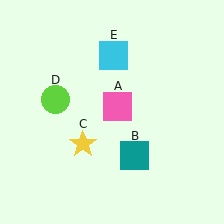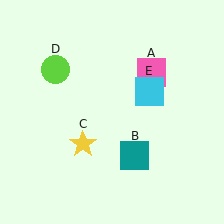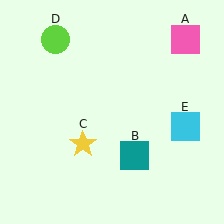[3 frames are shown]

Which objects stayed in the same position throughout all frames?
Teal square (object B) and yellow star (object C) remained stationary.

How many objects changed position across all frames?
3 objects changed position: pink square (object A), lime circle (object D), cyan square (object E).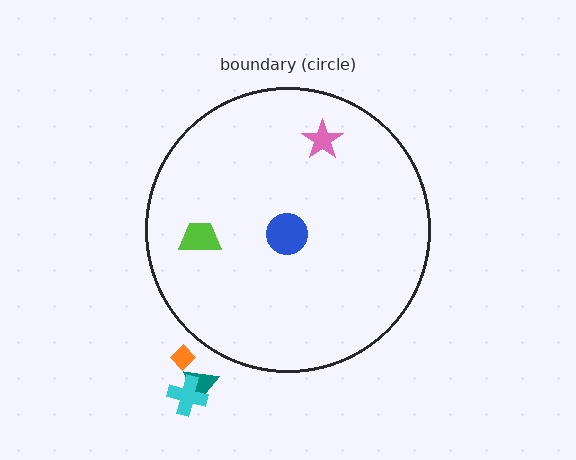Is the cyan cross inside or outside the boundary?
Outside.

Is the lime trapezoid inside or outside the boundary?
Inside.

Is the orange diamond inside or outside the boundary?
Outside.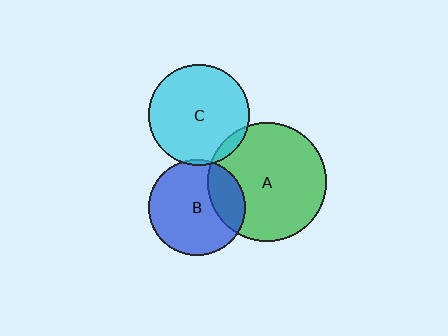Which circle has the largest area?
Circle A (green).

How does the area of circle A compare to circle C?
Approximately 1.4 times.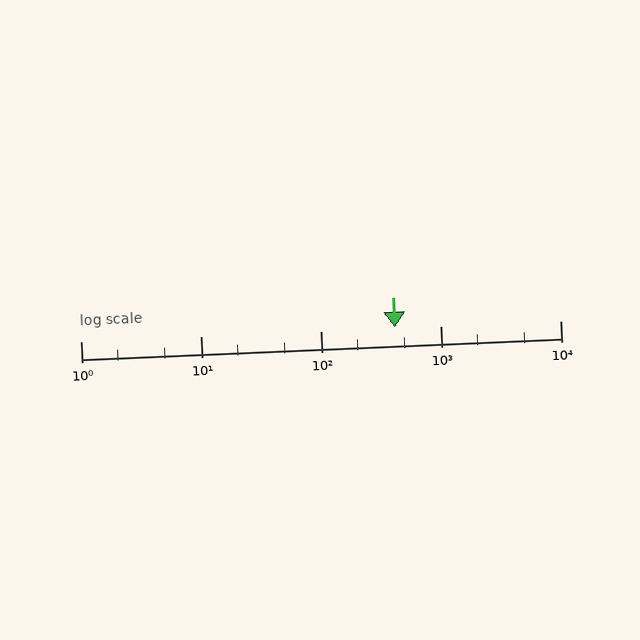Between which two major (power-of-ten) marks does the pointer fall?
The pointer is between 100 and 1000.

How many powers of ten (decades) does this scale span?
The scale spans 4 decades, from 1 to 10000.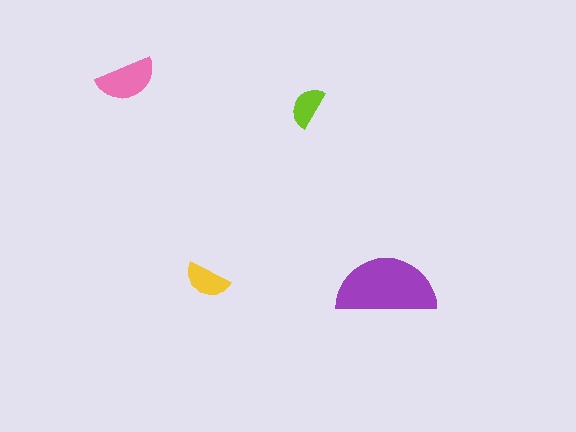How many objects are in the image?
There are 4 objects in the image.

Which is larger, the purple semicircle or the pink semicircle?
The purple one.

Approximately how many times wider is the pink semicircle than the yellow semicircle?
About 1.5 times wider.